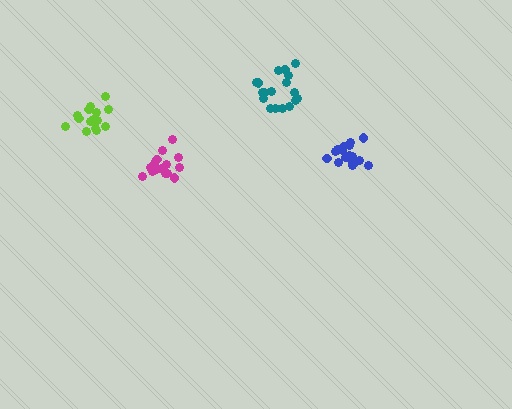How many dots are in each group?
Group 1: 16 dots, Group 2: 15 dots, Group 3: 18 dots, Group 4: 21 dots (70 total).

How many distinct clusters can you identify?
There are 4 distinct clusters.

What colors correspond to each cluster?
The clusters are colored: lime, magenta, teal, blue.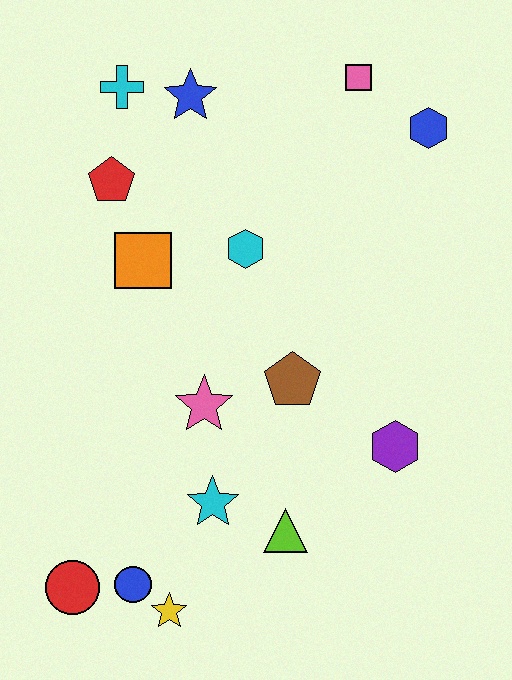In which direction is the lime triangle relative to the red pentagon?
The lime triangle is below the red pentagon.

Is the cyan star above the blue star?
No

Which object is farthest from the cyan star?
The pink square is farthest from the cyan star.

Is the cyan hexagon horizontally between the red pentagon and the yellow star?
No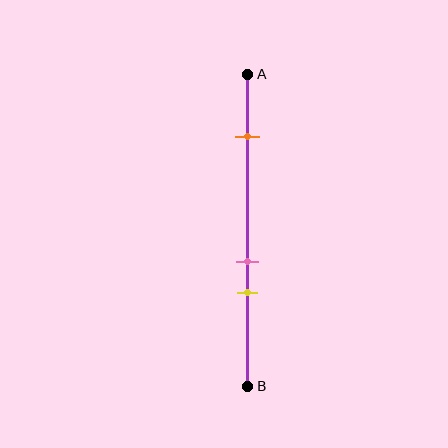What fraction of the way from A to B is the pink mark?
The pink mark is approximately 60% (0.6) of the way from A to B.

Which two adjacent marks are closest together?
The pink and yellow marks are the closest adjacent pair.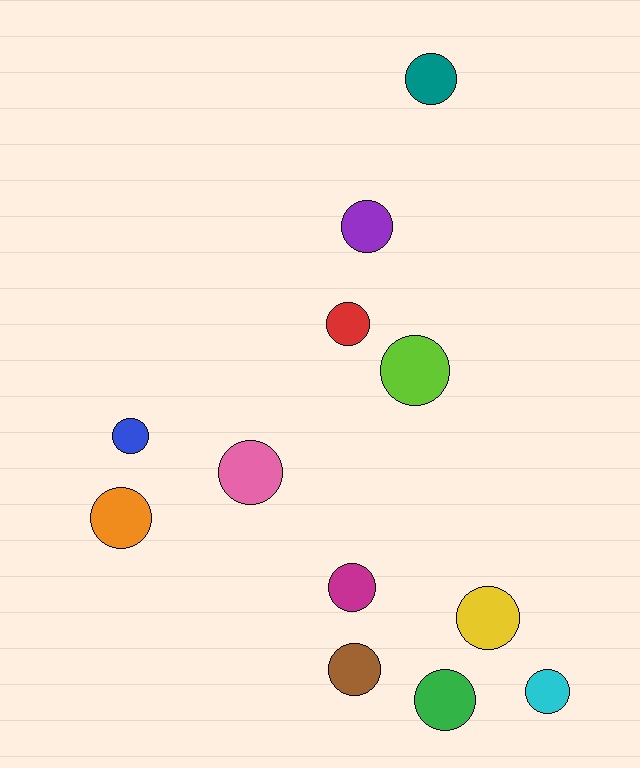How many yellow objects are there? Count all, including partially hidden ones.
There is 1 yellow object.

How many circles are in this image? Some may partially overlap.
There are 12 circles.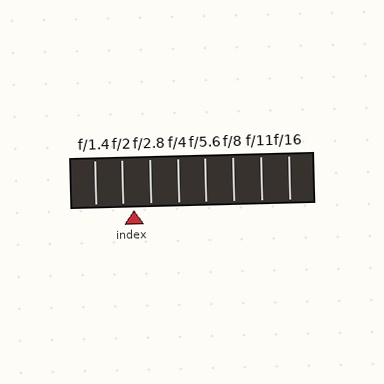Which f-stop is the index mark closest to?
The index mark is closest to f/2.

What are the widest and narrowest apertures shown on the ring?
The widest aperture shown is f/1.4 and the narrowest is f/16.